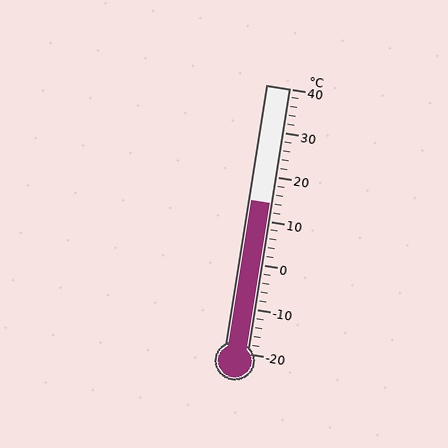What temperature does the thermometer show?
The thermometer shows approximately 14°C.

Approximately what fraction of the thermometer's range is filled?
The thermometer is filled to approximately 55% of its range.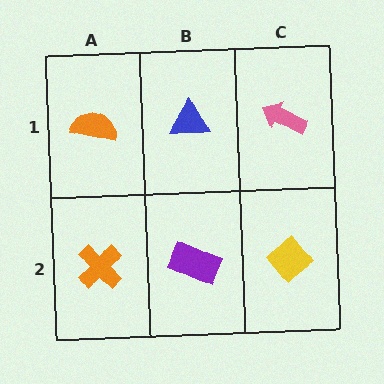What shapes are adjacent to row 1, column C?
A yellow diamond (row 2, column C), a blue triangle (row 1, column B).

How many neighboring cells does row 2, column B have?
3.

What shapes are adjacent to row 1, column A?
An orange cross (row 2, column A), a blue triangle (row 1, column B).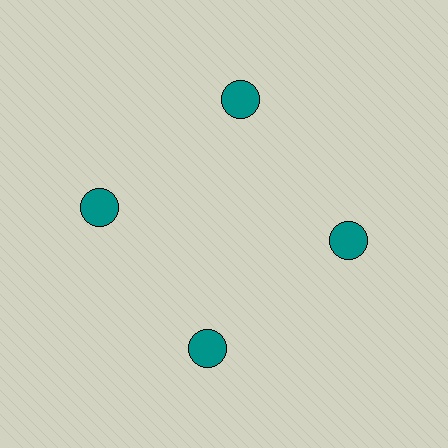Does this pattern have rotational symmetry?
Yes, this pattern has 4-fold rotational symmetry. It looks the same after rotating 90 degrees around the center.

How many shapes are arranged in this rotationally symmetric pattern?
There are 4 shapes, arranged in 4 groups of 1.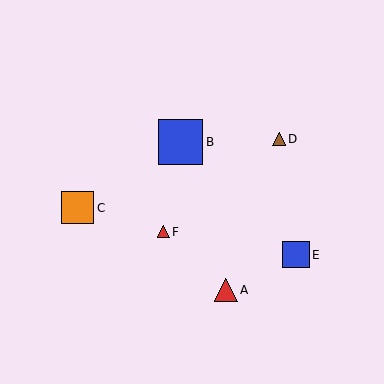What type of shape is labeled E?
Shape E is a blue square.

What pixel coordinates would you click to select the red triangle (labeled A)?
Click at (226, 290) to select the red triangle A.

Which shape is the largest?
The blue square (labeled B) is the largest.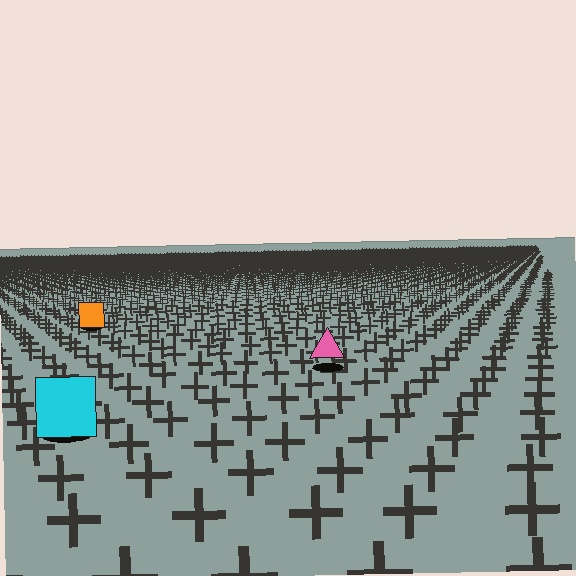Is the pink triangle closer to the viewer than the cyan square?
No. The cyan square is closer — you can tell from the texture gradient: the ground texture is coarser near it.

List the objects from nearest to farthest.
From nearest to farthest: the cyan square, the pink triangle, the orange square.